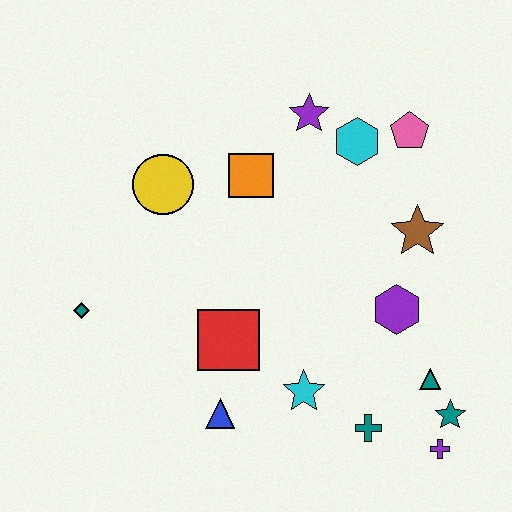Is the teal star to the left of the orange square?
No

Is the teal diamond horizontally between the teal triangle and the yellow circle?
No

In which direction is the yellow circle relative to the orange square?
The yellow circle is to the left of the orange square.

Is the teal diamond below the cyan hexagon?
Yes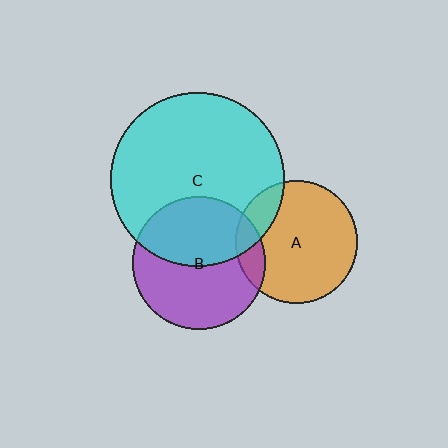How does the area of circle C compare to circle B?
Approximately 1.7 times.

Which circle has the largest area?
Circle C (cyan).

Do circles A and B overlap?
Yes.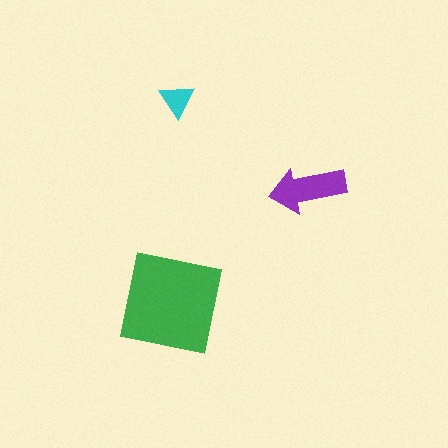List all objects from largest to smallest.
The green square, the purple arrow, the cyan triangle.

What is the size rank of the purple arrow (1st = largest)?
2nd.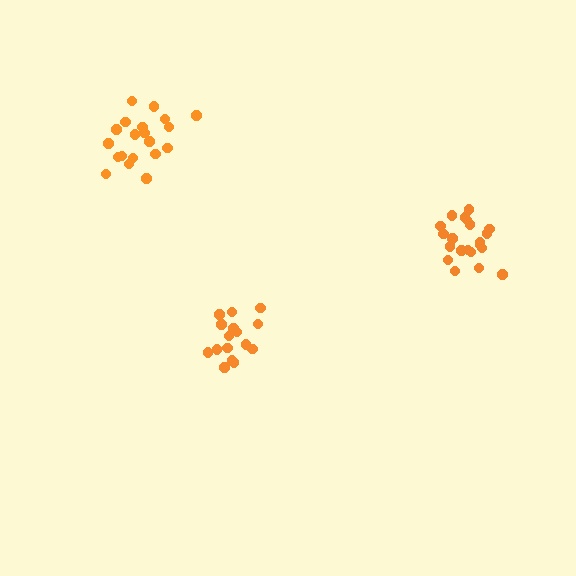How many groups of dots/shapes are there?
There are 3 groups.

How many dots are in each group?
Group 1: 16 dots, Group 2: 20 dots, Group 3: 21 dots (57 total).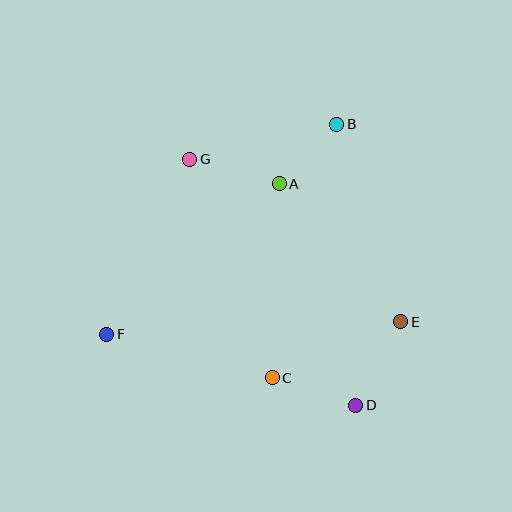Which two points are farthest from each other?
Points B and F are farthest from each other.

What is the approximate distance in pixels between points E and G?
The distance between E and G is approximately 266 pixels.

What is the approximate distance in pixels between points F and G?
The distance between F and G is approximately 194 pixels.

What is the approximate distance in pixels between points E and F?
The distance between E and F is approximately 294 pixels.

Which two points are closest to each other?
Points A and B are closest to each other.